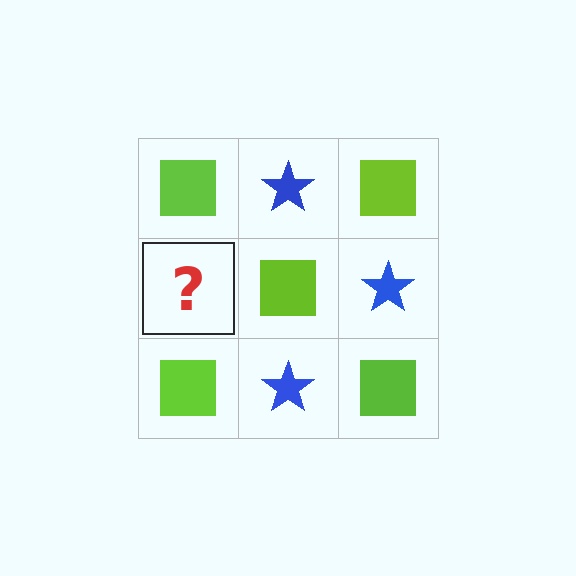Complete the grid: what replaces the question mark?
The question mark should be replaced with a blue star.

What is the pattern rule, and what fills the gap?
The rule is that it alternates lime square and blue star in a checkerboard pattern. The gap should be filled with a blue star.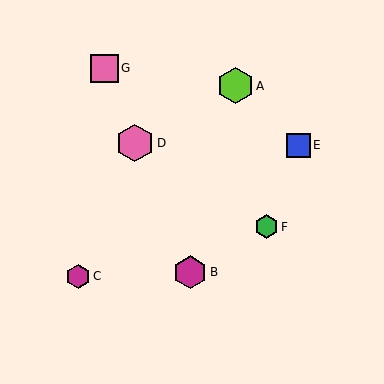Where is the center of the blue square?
The center of the blue square is at (298, 145).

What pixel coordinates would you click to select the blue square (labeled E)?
Click at (298, 145) to select the blue square E.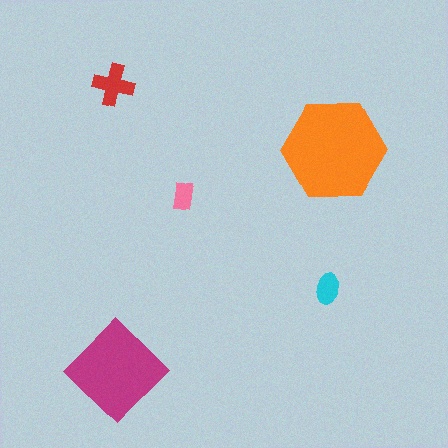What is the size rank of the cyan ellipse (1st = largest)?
4th.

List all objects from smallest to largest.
The pink rectangle, the cyan ellipse, the red cross, the magenta diamond, the orange hexagon.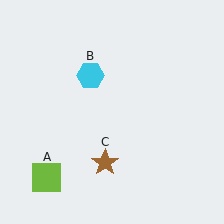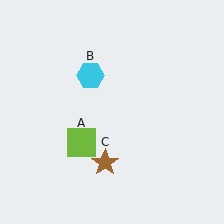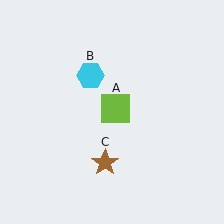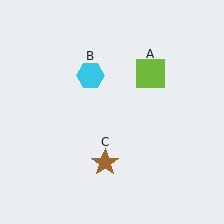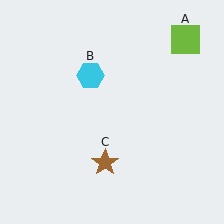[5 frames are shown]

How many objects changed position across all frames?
1 object changed position: lime square (object A).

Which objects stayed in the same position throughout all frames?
Cyan hexagon (object B) and brown star (object C) remained stationary.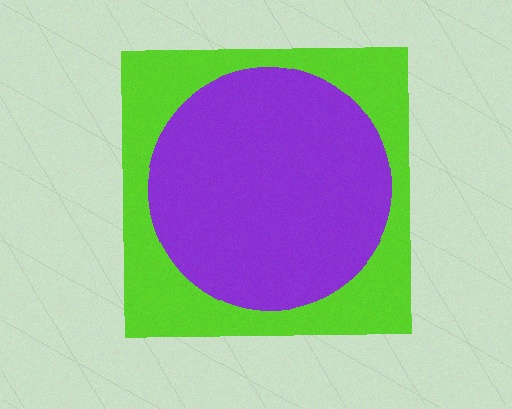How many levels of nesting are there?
2.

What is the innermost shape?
The purple circle.